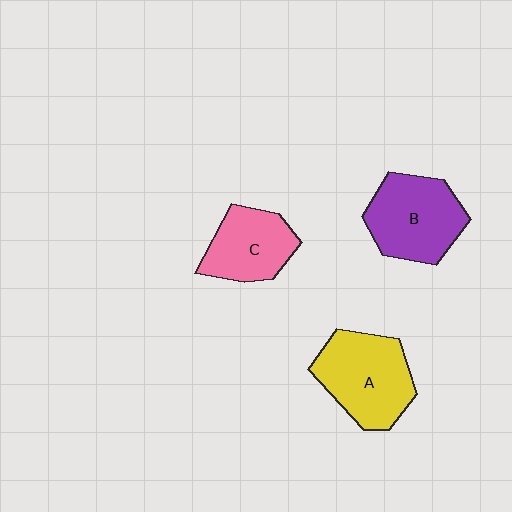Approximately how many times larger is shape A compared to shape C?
Approximately 1.4 times.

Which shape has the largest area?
Shape A (yellow).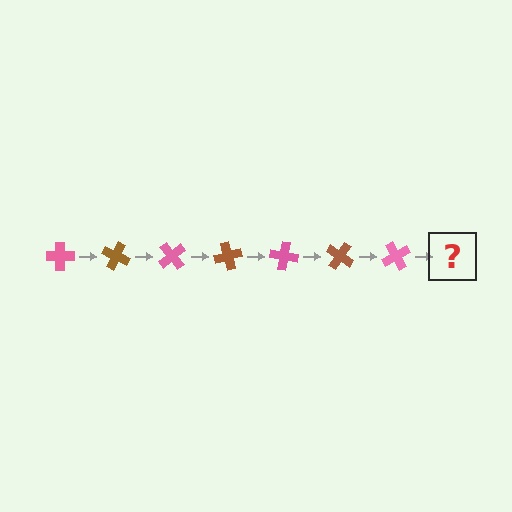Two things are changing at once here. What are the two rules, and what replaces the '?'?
The two rules are that it rotates 25 degrees each step and the color cycles through pink and brown. The '?' should be a brown cross, rotated 175 degrees from the start.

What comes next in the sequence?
The next element should be a brown cross, rotated 175 degrees from the start.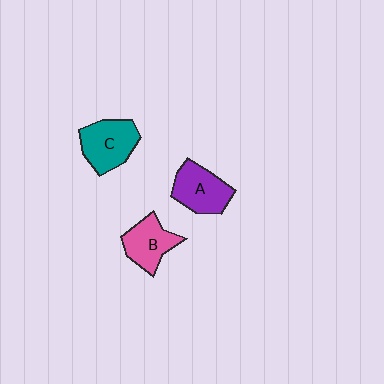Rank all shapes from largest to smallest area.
From largest to smallest: C (teal), A (purple), B (pink).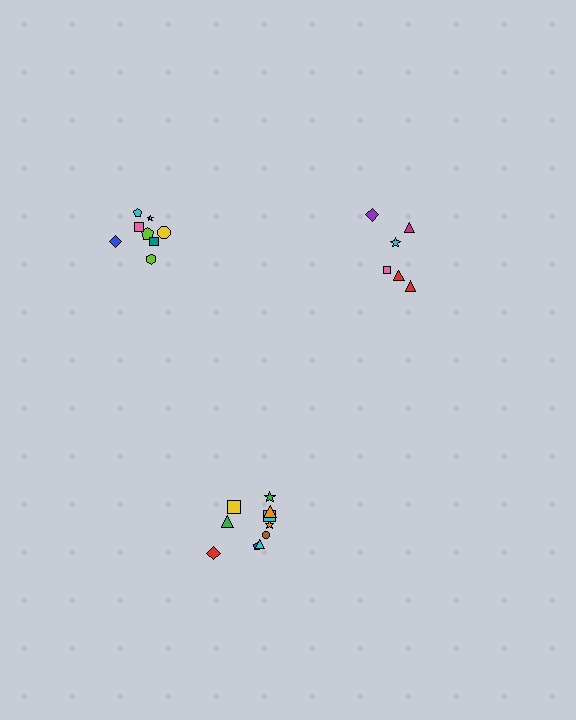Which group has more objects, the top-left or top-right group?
The top-left group.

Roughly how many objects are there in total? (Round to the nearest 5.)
Roughly 25 objects in total.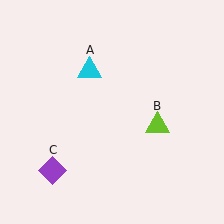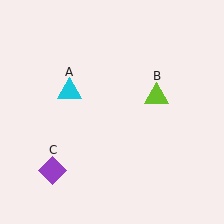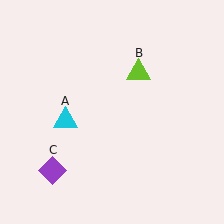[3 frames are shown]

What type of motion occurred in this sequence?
The cyan triangle (object A), lime triangle (object B) rotated counterclockwise around the center of the scene.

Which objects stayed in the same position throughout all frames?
Purple diamond (object C) remained stationary.